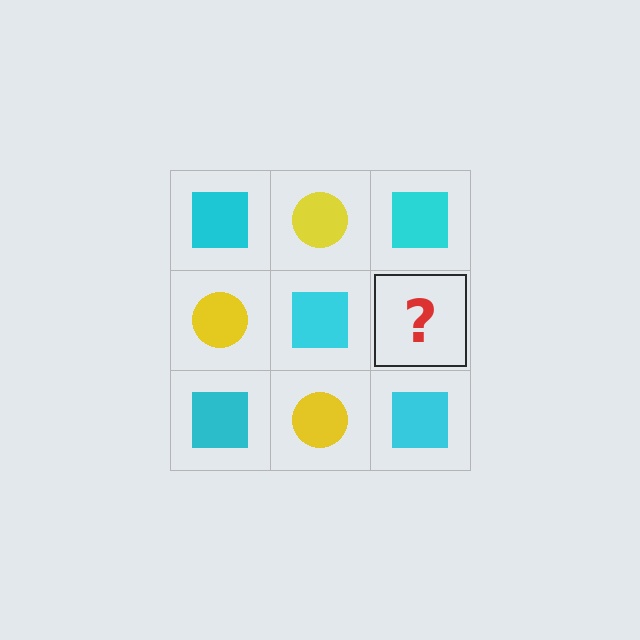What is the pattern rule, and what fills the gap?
The rule is that it alternates cyan square and yellow circle in a checkerboard pattern. The gap should be filled with a yellow circle.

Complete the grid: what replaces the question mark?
The question mark should be replaced with a yellow circle.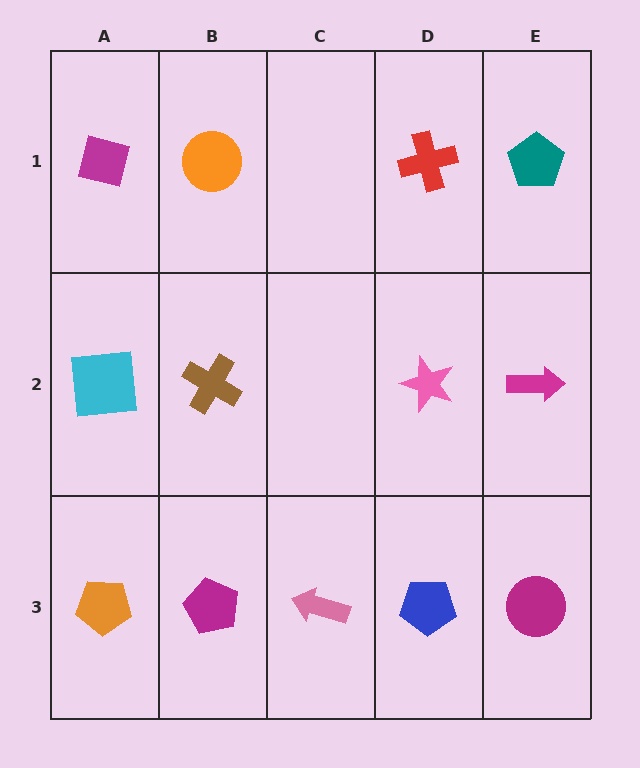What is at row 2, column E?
A magenta arrow.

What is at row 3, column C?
A pink arrow.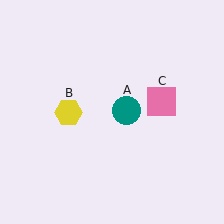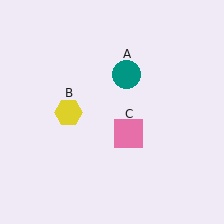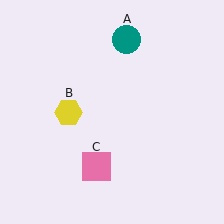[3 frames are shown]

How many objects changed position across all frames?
2 objects changed position: teal circle (object A), pink square (object C).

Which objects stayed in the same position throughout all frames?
Yellow hexagon (object B) remained stationary.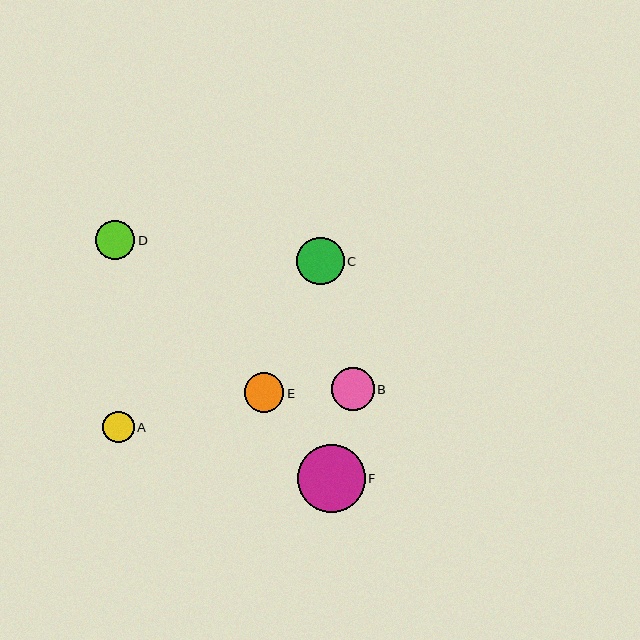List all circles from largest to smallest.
From largest to smallest: F, C, B, E, D, A.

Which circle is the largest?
Circle F is the largest with a size of approximately 68 pixels.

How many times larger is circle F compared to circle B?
Circle F is approximately 1.6 times the size of circle B.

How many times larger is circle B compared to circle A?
Circle B is approximately 1.3 times the size of circle A.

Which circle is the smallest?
Circle A is the smallest with a size of approximately 32 pixels.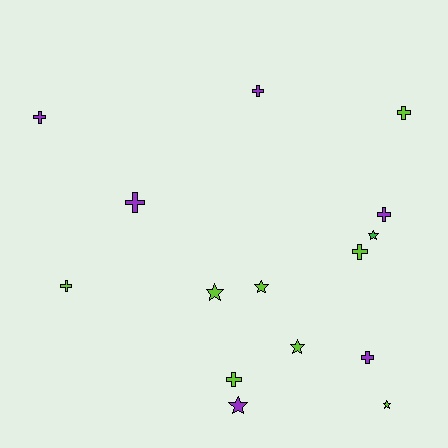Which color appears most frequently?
Lime, with 8 objects.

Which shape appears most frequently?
Cross, with 9 objects.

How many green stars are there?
There is 1 green star.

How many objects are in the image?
There are 15 objects.